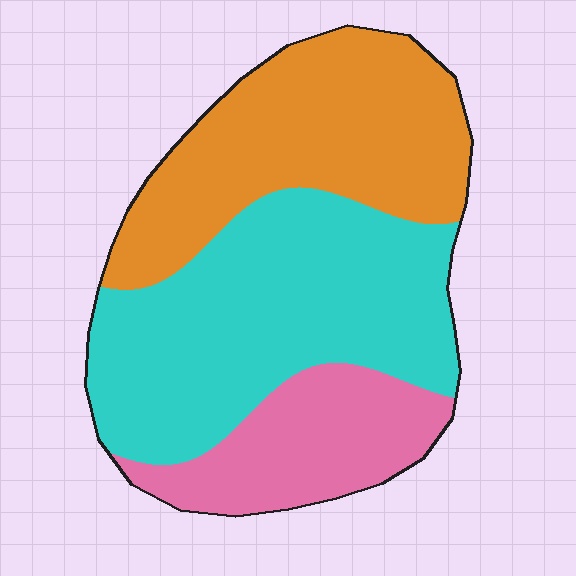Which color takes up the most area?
Cyan, at roughly 45%.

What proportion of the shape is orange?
Orange covers 35% of the shape.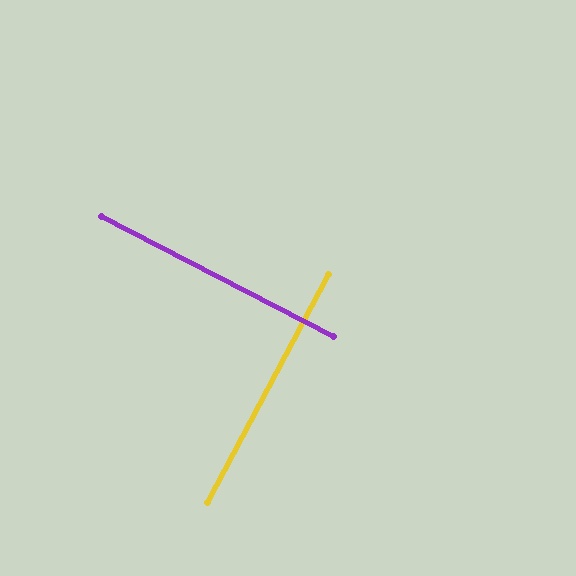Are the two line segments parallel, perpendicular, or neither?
Perpendicular — they meet at approximately 89°.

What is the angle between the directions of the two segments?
Approximately 89 degrees.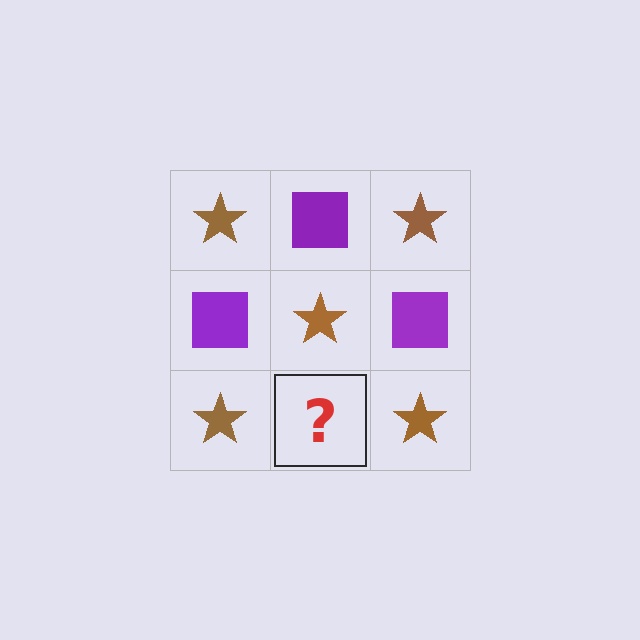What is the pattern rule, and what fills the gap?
The rule is that it alternates brown star and purple square in a checkerboard pattern. The gap should be filled with a purple square.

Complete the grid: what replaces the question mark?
The question mark should be replaced with a purple square.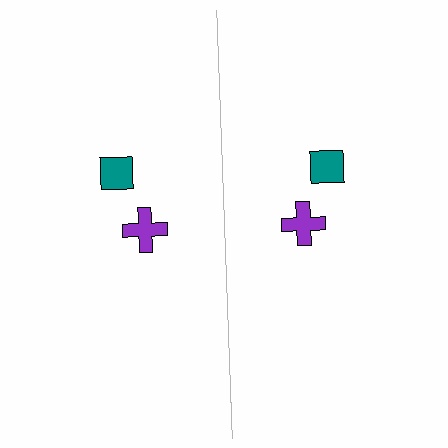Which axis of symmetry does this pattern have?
The pattern has a vertical axis of symmetry running through the center of the image.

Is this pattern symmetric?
Yes, this pattern has bilateral (reflection) symmetry.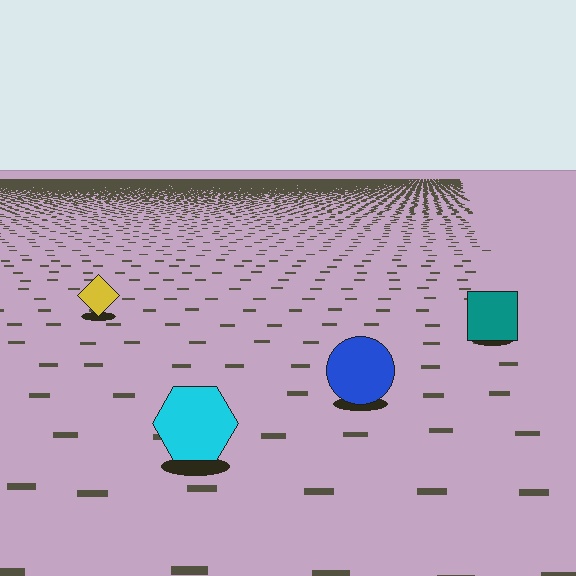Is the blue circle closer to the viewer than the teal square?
Yes. The blue circle is closer — you can tell from the texture gradient: the ground texture is coarser near it.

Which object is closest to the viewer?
The cyan hexagon is closest. The texture marks near it are larger and more spread out.